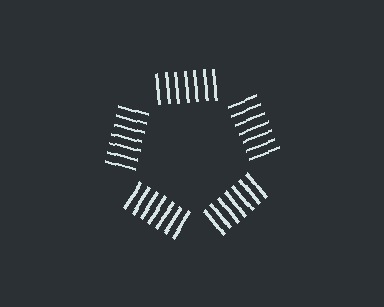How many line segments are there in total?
35 — 7 along each of the 5 edges.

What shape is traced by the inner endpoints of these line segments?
An illusory pentagon — the line segments terminate on its edges but no continuous stroke is drawn.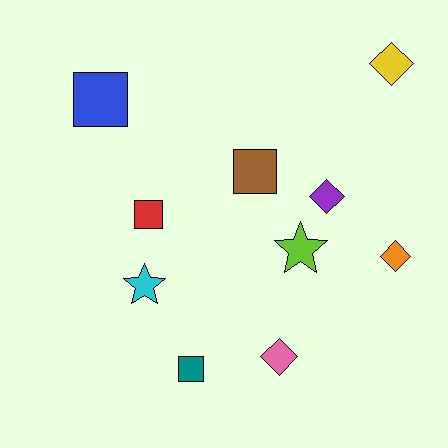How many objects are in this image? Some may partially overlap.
There are 10 objects.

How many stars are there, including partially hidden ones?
There are 2 stars.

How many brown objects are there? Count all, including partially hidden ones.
There is 1 brown object.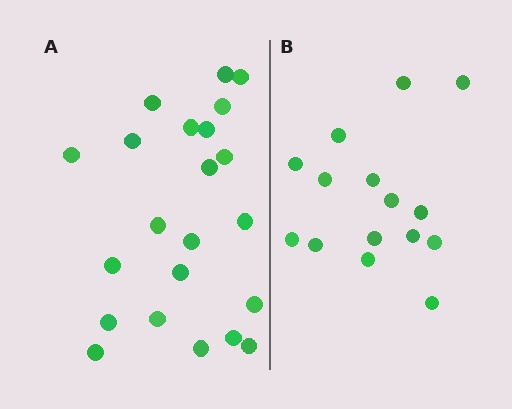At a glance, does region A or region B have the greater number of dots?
Region A (the left region) has more dots.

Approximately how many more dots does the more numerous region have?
Region A has roughly 8 or so more dots than region B.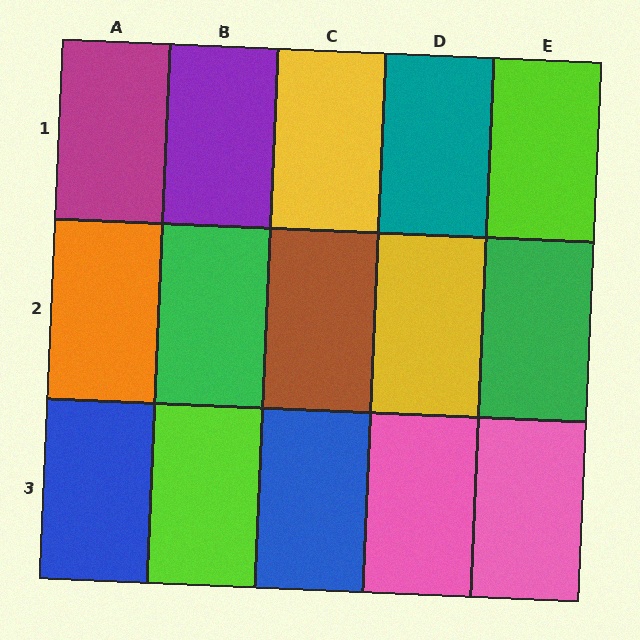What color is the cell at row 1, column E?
Lime.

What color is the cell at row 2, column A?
Orange.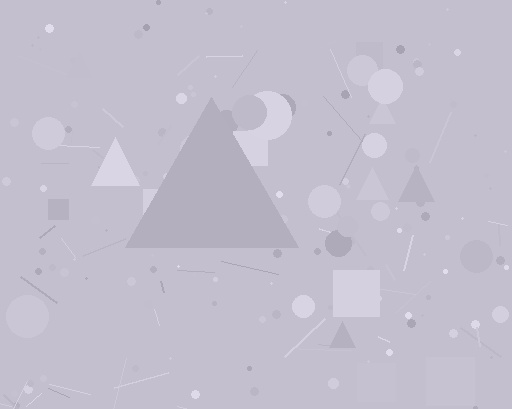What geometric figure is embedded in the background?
A triangle is embedded in the background.